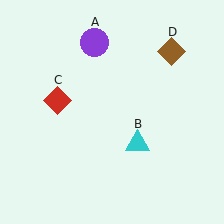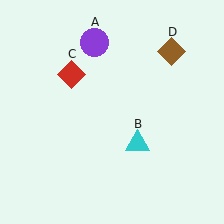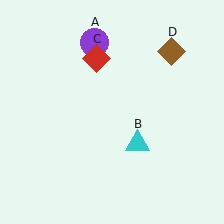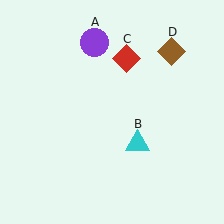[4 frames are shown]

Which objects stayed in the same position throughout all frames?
Purple circle (object A) and cyan triangle (object B) and brown diamond (object D) remained stationary.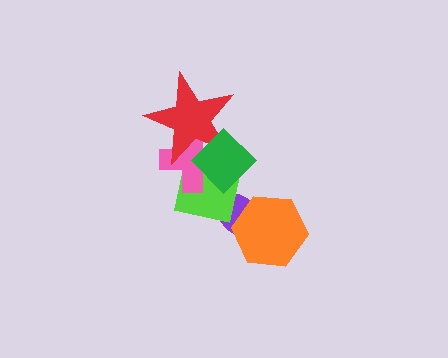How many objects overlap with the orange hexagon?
1 object overlaps with the orange hexagon.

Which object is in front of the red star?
The green diamond is in front of the red star.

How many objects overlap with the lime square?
4 objects overlap with the lime square.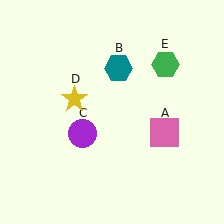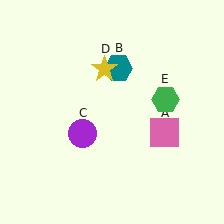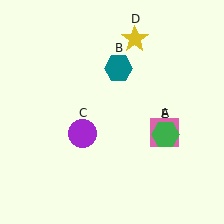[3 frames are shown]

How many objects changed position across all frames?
2 objects changed position: yellow star (object D), green hexagon (object E).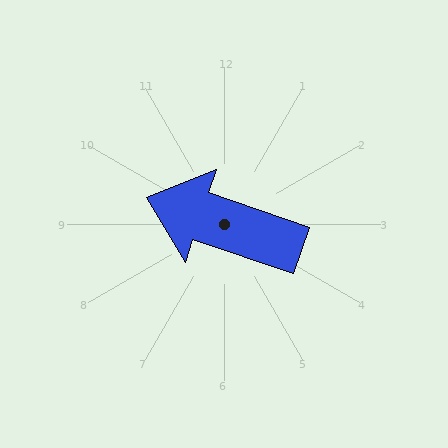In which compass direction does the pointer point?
West.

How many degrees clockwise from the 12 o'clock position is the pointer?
Approximately 289 degrees.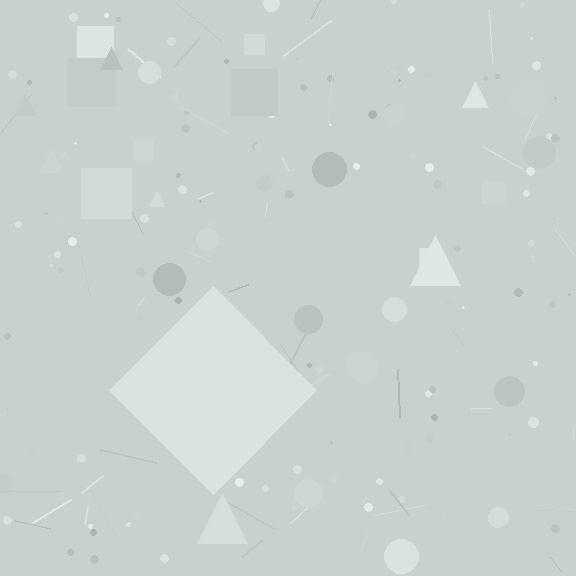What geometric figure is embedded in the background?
A diamond is embedded in the background.